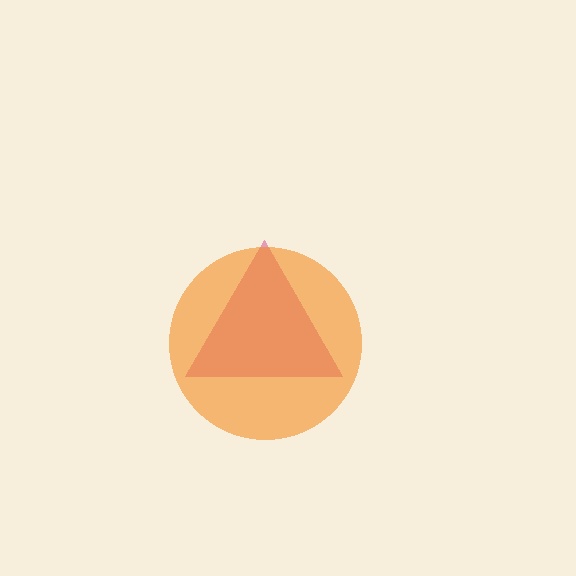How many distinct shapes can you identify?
There are 2 distinct shapes: a magenta triangle, an orange circle.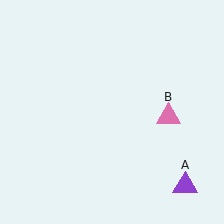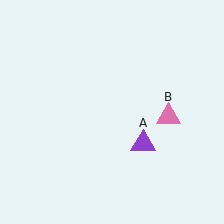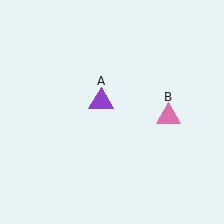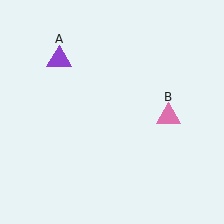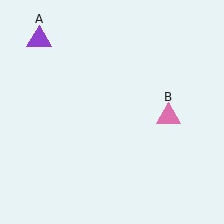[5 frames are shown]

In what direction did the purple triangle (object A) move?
The purple triangle (object A) moved up and to the left.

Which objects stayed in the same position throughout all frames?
Pink triangle (object B) remained stationary.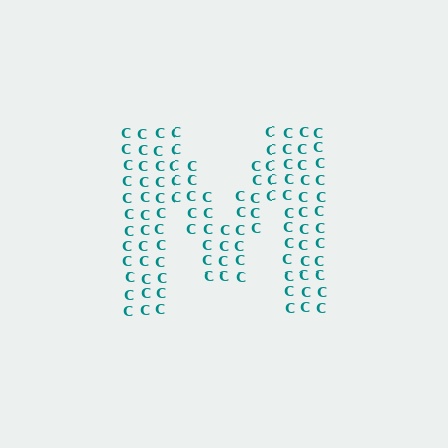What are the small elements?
The small elements are letter C's.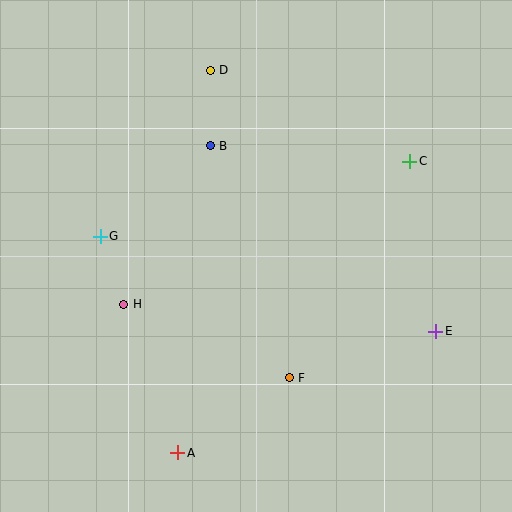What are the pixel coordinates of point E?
Point E is at (436, 331).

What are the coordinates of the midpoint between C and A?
The midpoint between C and A is at (294, 307).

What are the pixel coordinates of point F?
Point F is at (289, 378).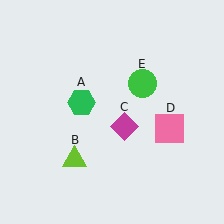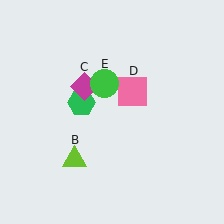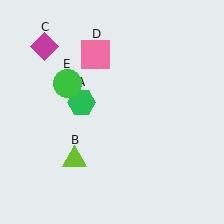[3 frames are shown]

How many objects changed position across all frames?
3 objects changed position: magenta diamond (object C), pink square (object D), green circle (object E).